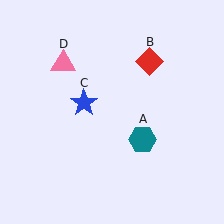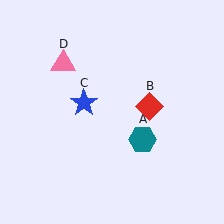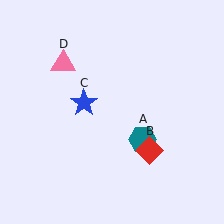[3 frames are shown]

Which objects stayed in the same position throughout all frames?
Teal hexagon (object A) and blue star (object C) and pink triangle (object D) remained stationary.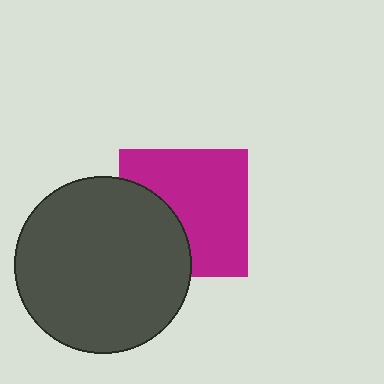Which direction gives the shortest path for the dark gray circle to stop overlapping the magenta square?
Moving left gives the shortest separation.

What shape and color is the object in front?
The object in front is a dark gray circle.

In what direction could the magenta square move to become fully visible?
The magenta square could move right. That would shift it out from behind the dark gray circle entirely.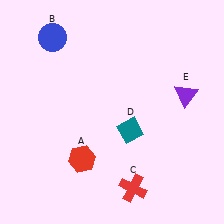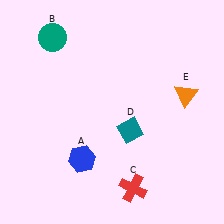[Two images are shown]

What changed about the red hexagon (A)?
In Image 1, A is red. In Image 2, it changed to blue.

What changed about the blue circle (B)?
In Image 1, B is blue. In Image 2, it changed to teal.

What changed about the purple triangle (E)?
In Image 1, E is purple. In Image 2, it changed to orange.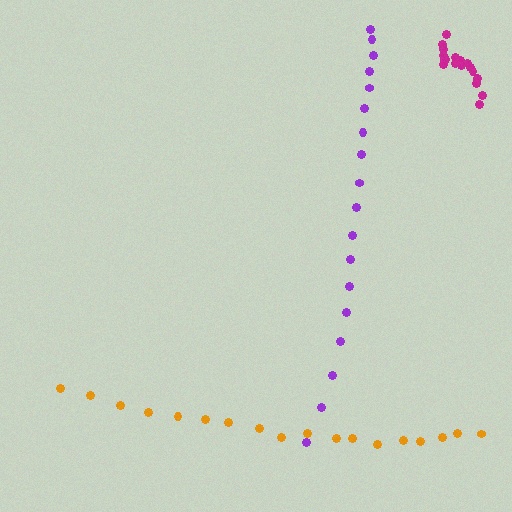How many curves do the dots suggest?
There are 3 distinct paths.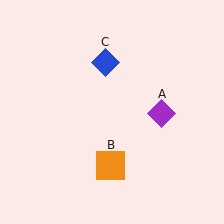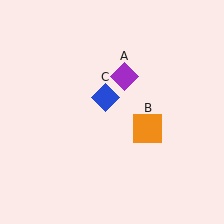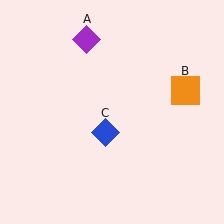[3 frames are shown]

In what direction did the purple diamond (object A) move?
The purple diamond (object A) moved up and to the left.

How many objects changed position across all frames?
3 objects changed position: purple diamond (object A), orange square (object B), blue diamond (object C).